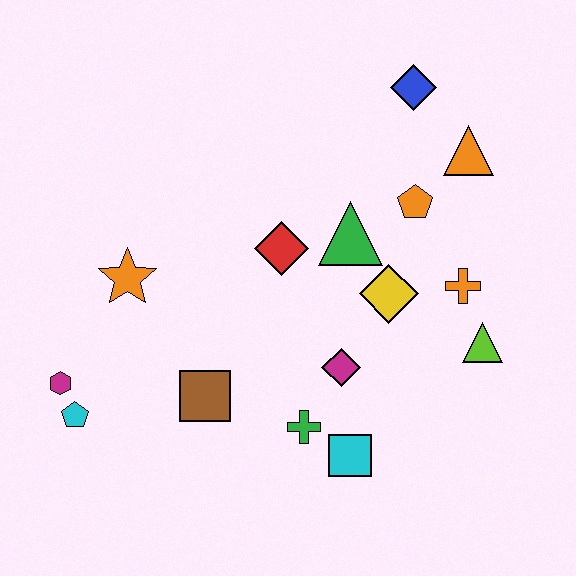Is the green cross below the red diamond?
Yes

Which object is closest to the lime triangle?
The orange cross is closest to the lime triangle.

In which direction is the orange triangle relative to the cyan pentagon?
The orange triangle is to the right of the cyan pentagon.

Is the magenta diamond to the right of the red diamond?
Yes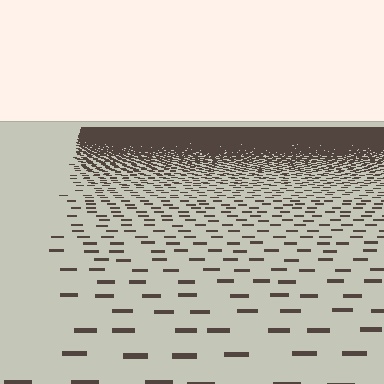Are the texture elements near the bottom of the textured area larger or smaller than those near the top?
Larger. Near the bottom, elements are closer to the viewer and appear at a bigger on-screen size.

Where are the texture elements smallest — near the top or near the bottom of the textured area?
Near the top.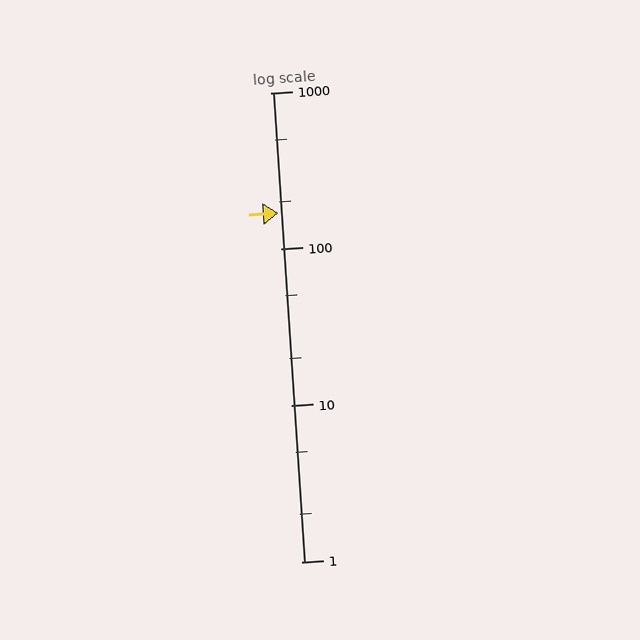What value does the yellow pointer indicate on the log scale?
The pointer indicates approximately 170.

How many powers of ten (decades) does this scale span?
The scale spans 3 decades, from 1 to 1000.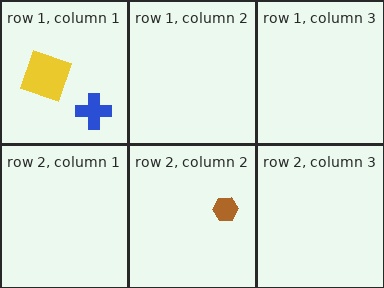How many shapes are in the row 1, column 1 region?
2.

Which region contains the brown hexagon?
The row 2, column 2 region.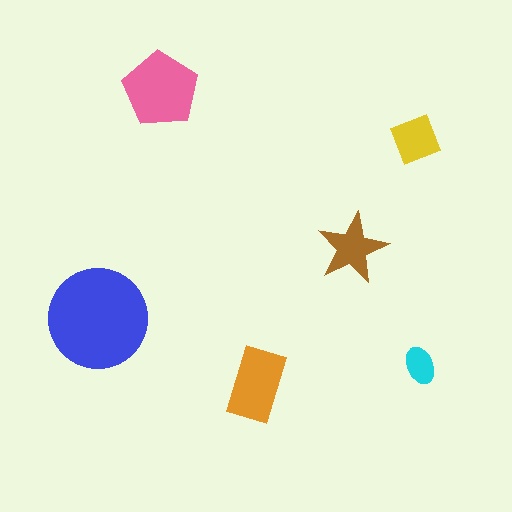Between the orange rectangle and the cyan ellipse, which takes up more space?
The orange rectangle.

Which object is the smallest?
The cyan ellipse.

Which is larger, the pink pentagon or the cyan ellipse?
The pink pentagon.